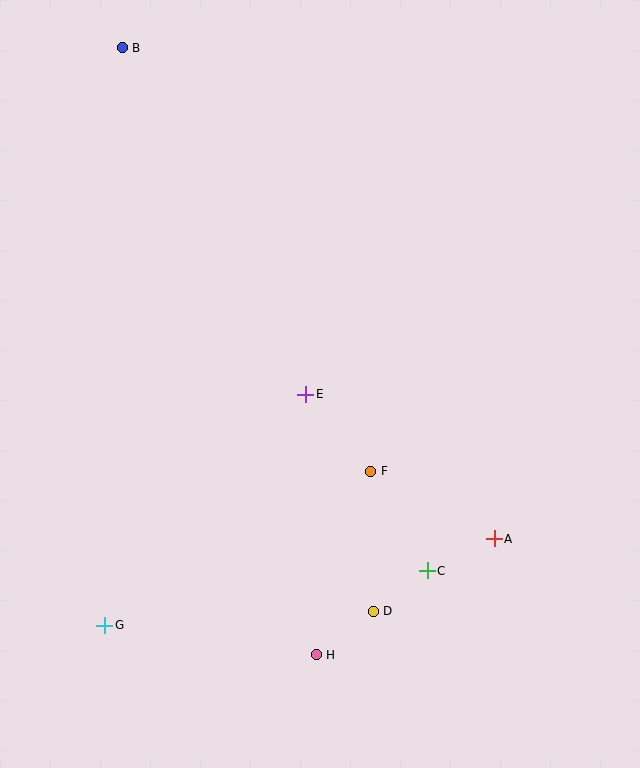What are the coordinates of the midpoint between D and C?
The midpoint between D and C is at (400, 591).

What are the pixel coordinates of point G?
Point G is at (105, 625).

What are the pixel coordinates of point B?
Point B is at (122, 48).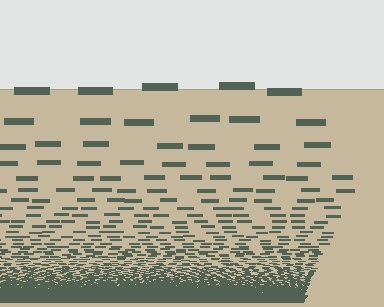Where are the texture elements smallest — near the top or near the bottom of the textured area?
Near the bottom.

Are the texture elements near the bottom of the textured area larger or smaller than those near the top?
Smaller. The gradient is inverted — elements near the bottom are smaller and denser.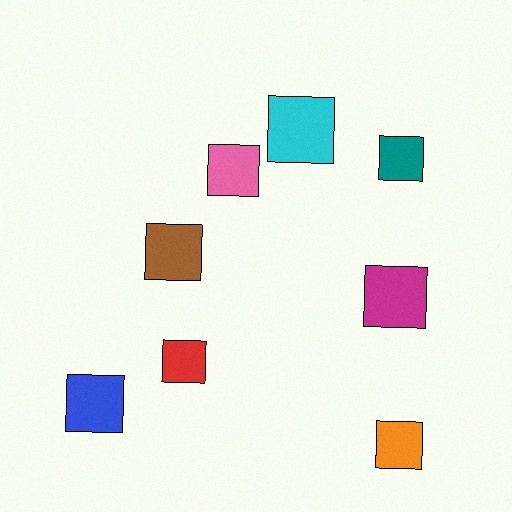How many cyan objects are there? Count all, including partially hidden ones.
There is 1 cyan object.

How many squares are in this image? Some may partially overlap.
There are 8 squares.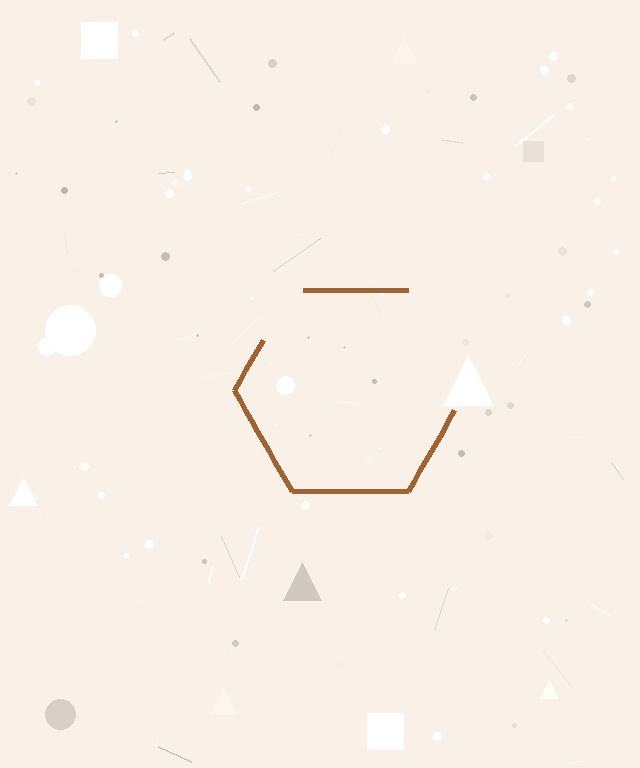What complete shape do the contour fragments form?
The contour fragments form a hexagon.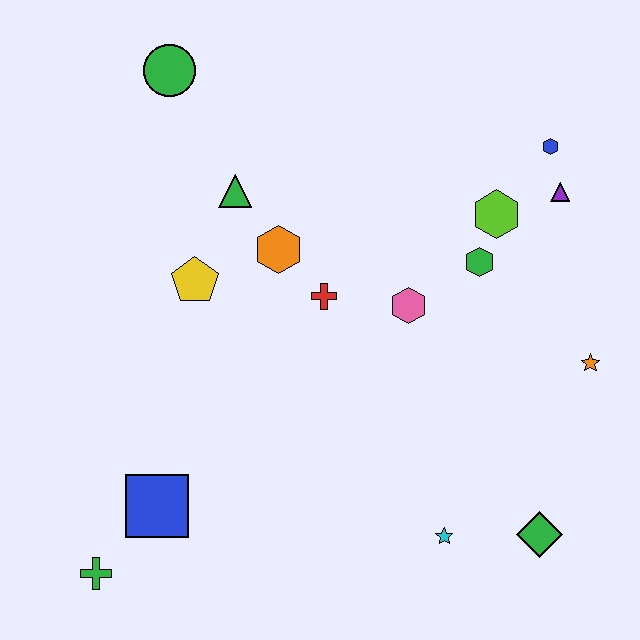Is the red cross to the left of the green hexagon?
Yes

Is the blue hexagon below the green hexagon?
No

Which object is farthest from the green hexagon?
The green cross is farthest from the green hexagon.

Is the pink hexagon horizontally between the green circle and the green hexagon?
Yes